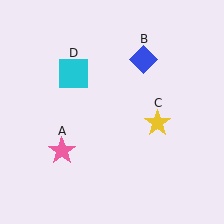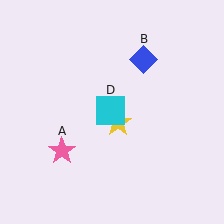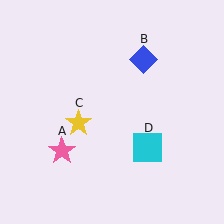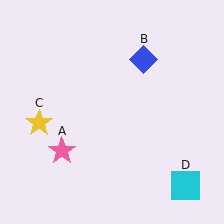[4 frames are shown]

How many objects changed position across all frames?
2 objects changed position: yellow star (object C), cyan square (object D).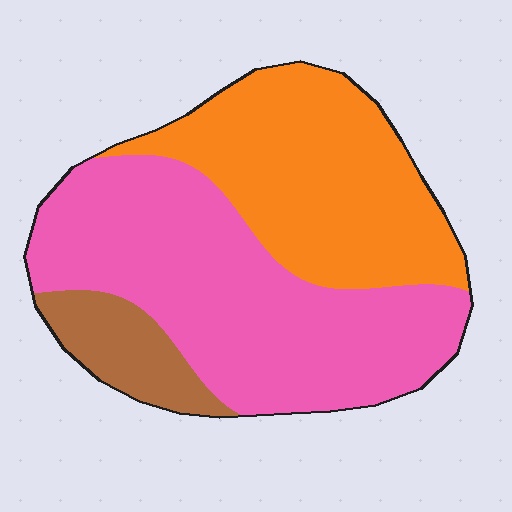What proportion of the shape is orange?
Orange covers about 40% of the shape.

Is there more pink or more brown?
Pink.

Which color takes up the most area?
Pink, at roughly 50%.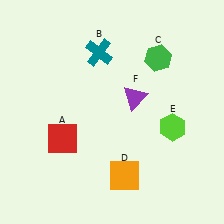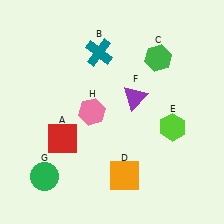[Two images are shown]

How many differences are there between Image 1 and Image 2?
There are 2 differences between the two images.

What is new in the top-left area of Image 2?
A pink hexagon (H) was added in the top-left area of Image 2.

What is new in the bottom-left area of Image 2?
A green circle (G) was added in the bottom-left area of Image 2.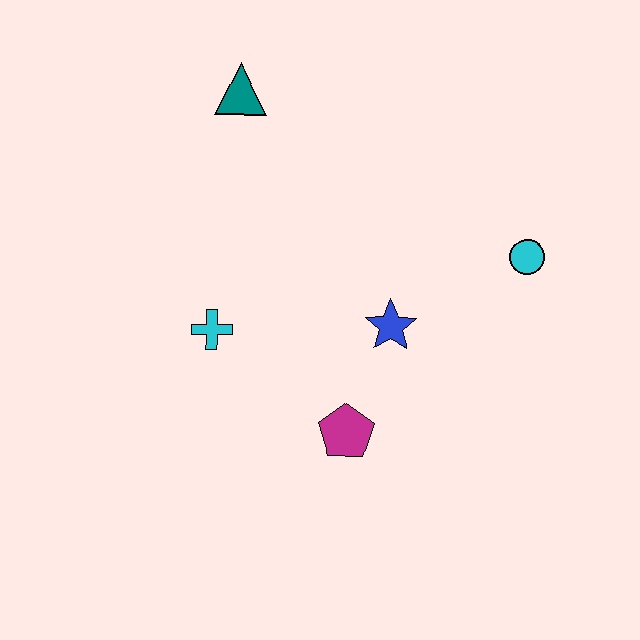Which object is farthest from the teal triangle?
The magenta pentagon is farthest from the teal triangle.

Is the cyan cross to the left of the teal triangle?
Yes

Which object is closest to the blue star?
The magenta pentagon is closest to the blue star.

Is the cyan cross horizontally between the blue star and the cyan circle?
No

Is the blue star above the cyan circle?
No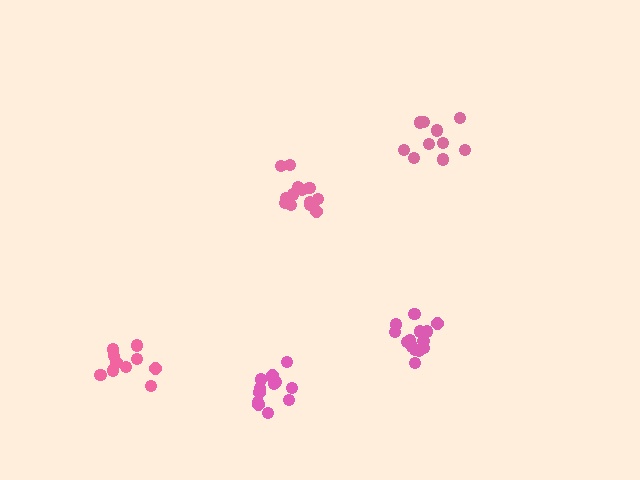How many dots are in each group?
Group 1: 13 dots, Group 2: 10 dots, Group 3: 15 dots, Group 4: 13 dots, Group 5: 10 dots (61 total).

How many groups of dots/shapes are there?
There are 5 groups.